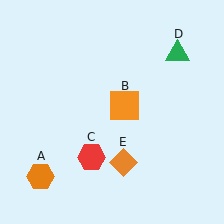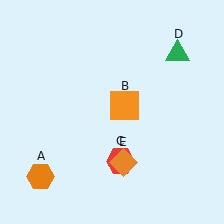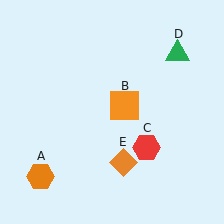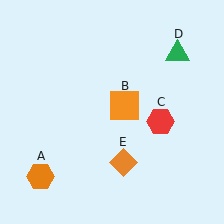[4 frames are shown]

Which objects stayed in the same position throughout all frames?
Orange hexagon (object A) and orange square (object B) and green triangle (object D) and orange diamond (object E) remained stationary.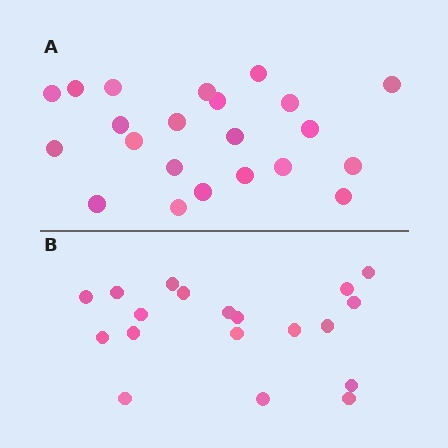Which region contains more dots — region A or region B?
Region A (the top region) has more dots.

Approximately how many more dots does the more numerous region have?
Region A has just a few more — roughly 2 or 3 more dots than region B.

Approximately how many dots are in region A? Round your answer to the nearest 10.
About 20 dots. (The exact count is 22, which rounds to 20.)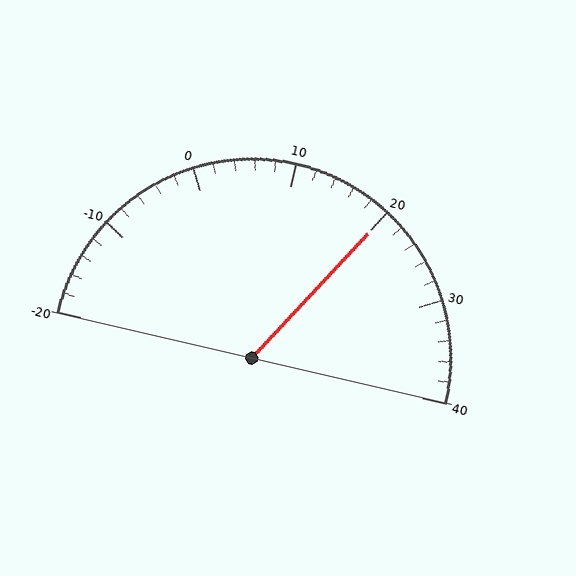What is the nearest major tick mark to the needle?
The nearest major tick mark is 20.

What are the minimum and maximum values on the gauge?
The gauge ranges from -20 to 40.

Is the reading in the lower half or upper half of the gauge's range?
The reading is in the upper half of the range (-20 to 40).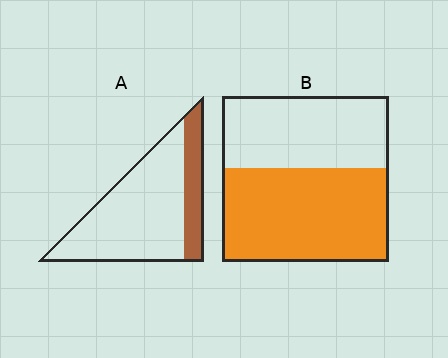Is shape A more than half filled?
No.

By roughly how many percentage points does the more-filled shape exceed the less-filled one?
By roughly 35 percentage points (B over A).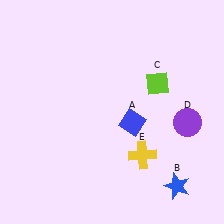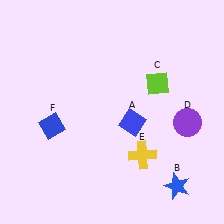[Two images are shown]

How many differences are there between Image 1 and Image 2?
There is 1 difference between the two images.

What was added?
A blue diamond (F) was added in Image 2.